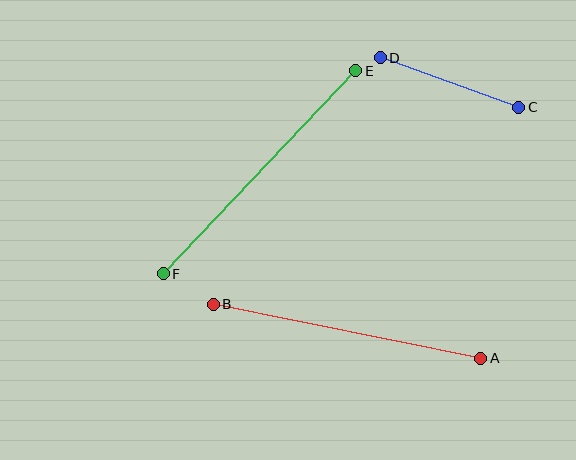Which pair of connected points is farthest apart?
Points E and F are farthest apart.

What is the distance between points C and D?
The distance is approximately 147 pixels.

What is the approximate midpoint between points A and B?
The midpoint is at approximately (347, 331) pixels.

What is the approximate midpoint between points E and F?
The midpoint is at approximately (260, 172) pixels.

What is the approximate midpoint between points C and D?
The midpoint is at approximately (450, 83) pixels.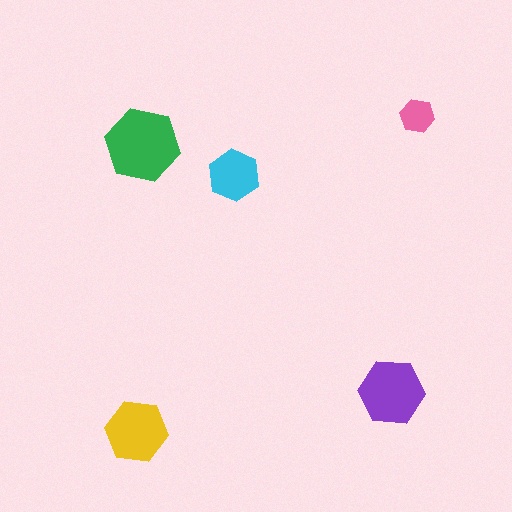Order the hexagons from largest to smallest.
the green one, the purple one, the yellow one, the cyan one, the pink one.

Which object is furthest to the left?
The yellow hexagon is leftmost.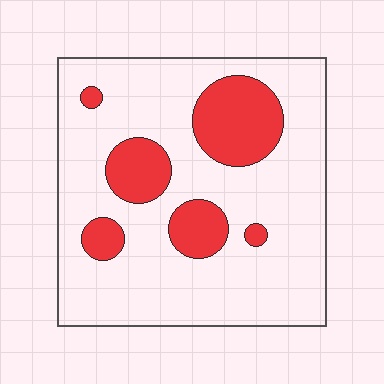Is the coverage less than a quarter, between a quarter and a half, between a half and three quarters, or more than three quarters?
Less than a quarter.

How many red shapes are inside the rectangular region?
6.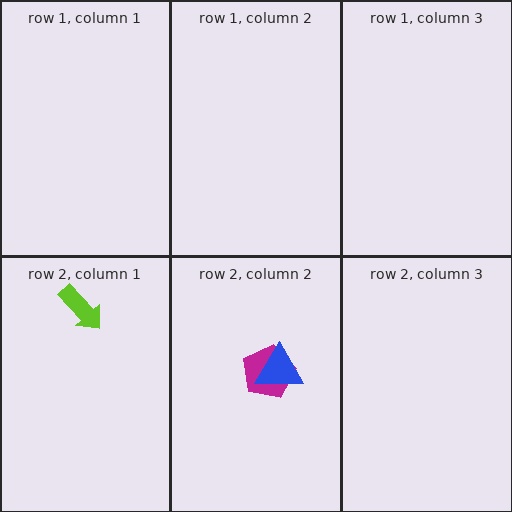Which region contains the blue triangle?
The row 2, column 2 region.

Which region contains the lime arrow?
The row 2, column 1 region.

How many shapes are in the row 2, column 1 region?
1.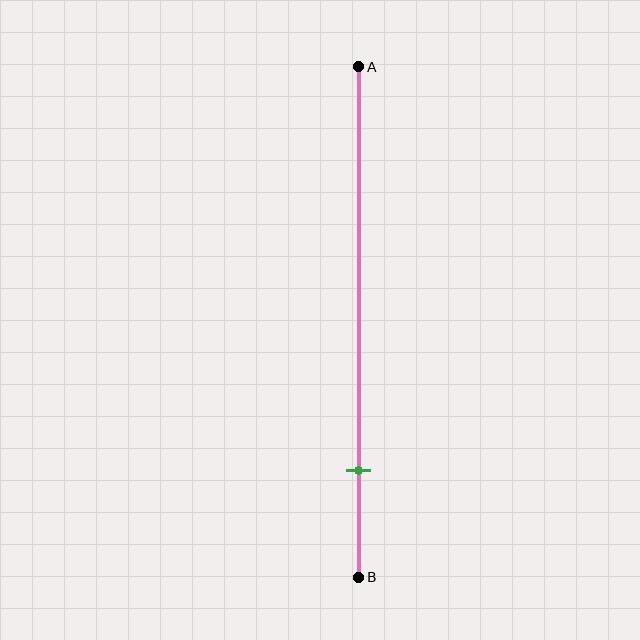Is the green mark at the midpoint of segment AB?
No, the mark is at about 80% from A, not at the 50% midpoint.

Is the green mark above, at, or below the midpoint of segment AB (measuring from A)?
The green mark is below the midpoint of segment AB.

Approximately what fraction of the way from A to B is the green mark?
The green mark is approximately 80% of the way from A to B.